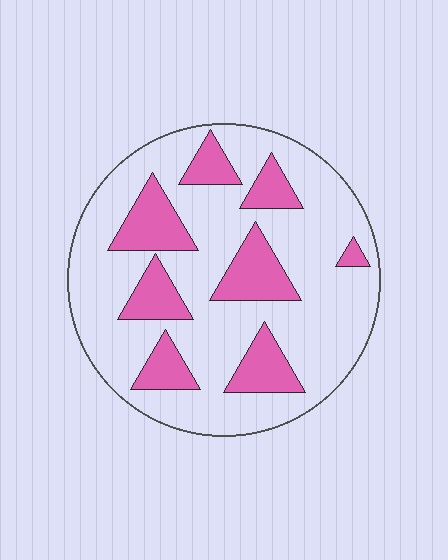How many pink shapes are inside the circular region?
8.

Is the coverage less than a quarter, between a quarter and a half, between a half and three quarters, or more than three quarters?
Between a quarter and a half.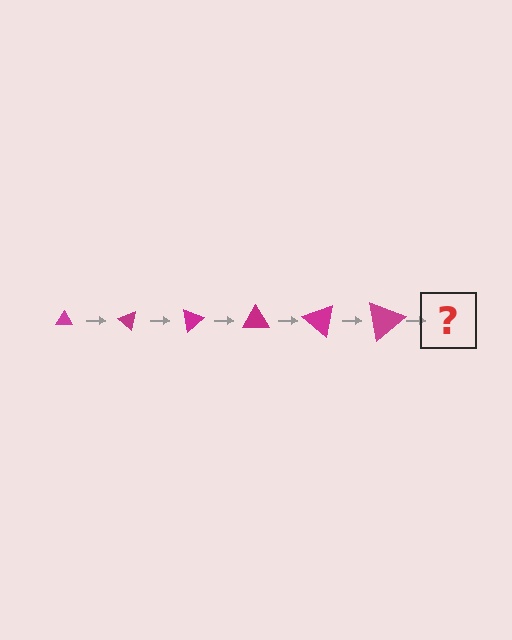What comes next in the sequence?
The next element should be a triangle, larger than the previous one and rotated 240 degrees from the start.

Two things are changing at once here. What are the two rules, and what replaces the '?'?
The two rules are that the triangle grows larger each step and it rotates 40 degrees each step. The '?' should be a triangle, larger than the previous one and rotated 240 degrees from the start.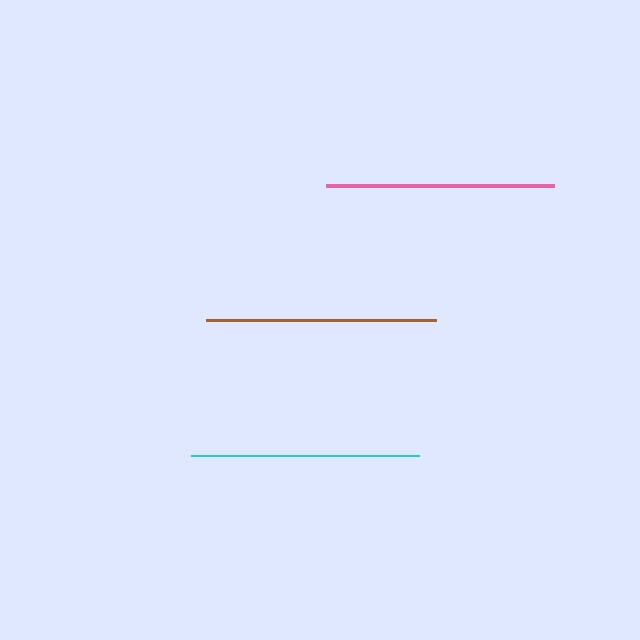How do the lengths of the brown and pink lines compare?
The brown and pink lines are approximately the same length.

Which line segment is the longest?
The brown line is the longest at approximately 231 pixels.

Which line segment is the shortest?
The cyan line is the shortest at approximately 228 pixels.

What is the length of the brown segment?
The brown segment is approximately 231 pixels long.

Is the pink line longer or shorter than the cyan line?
The pink line is longer than the cyan line.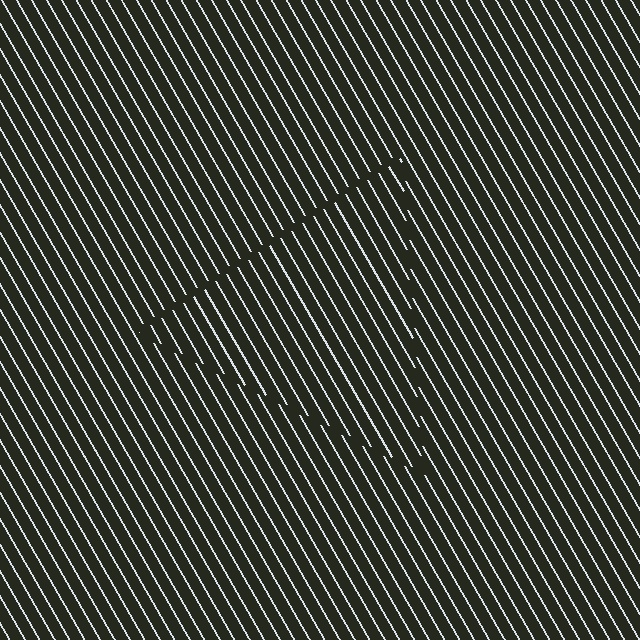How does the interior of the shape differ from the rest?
The interior of the shape contains the same grating, shifted by half a period — the contour is defined by the phase discontinuity where line-ends from the inner and outer gratings abut.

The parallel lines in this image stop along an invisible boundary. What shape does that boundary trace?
An illusory triangle. The interior of the shape contains the same grating, shifted by half a period — the contour is defined by the phase discontinuity where line-ends from the inner and outer gratings abut.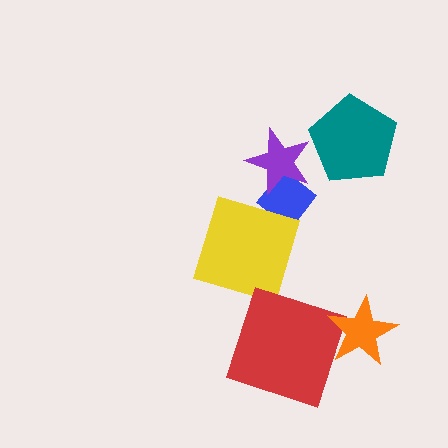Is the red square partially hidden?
Yes, it is partially covered by another shape.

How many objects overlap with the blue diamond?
2 objects overlap with the blue diamond.